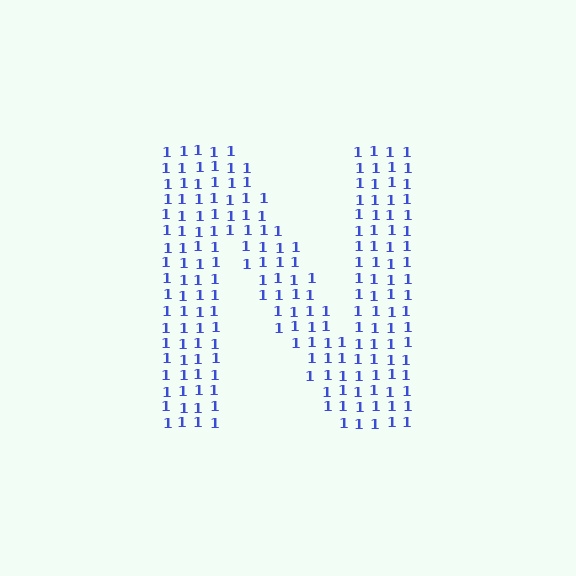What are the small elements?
The small elements are digit 1's.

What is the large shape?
The large shape is the letter N.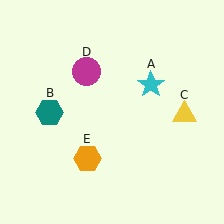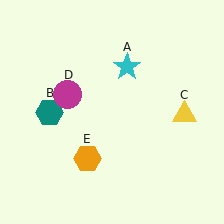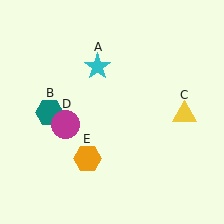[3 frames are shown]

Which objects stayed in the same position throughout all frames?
Teal hexagon (object B) and yellow triangle (object C) and orange hexagon (object E) remained stationary.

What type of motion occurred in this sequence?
The cyan star (object A), magenta circle (object D) rotated counterclockwise around the center of the scene.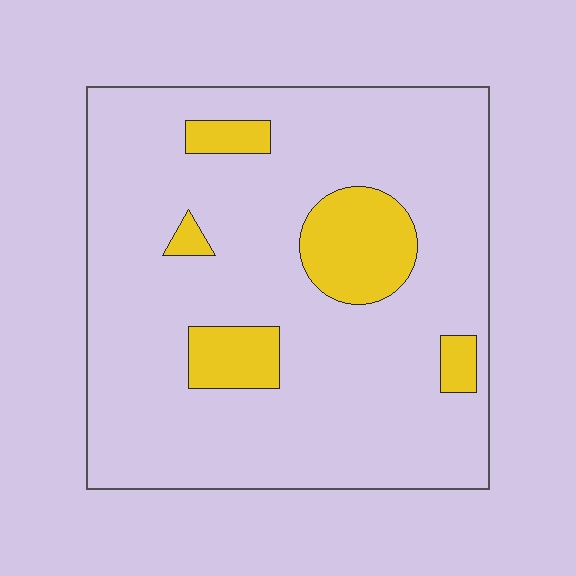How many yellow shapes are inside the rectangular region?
5.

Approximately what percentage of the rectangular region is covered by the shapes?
Approximately 15%.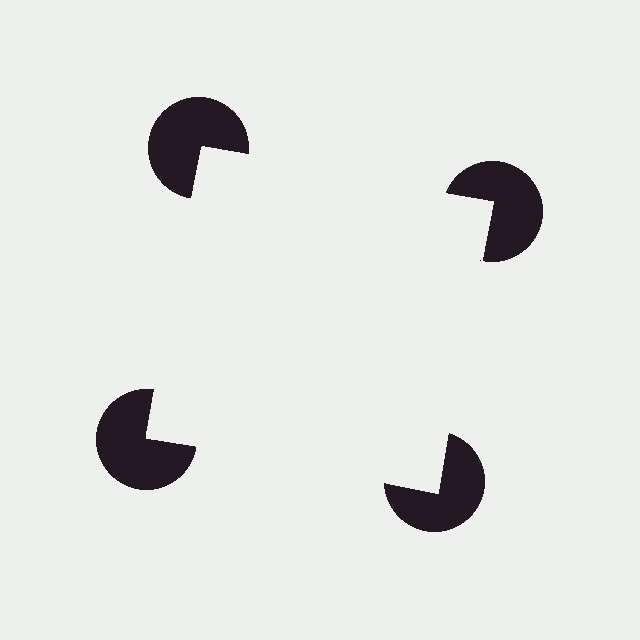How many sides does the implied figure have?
4 sides.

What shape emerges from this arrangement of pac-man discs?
An illusory square — its edges are inferred from the aligned wedge cuts in the pac-man discs, not physically drawn.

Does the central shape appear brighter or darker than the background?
It typically appears slightly brighter than the background, even though no actual brightness change is drawn.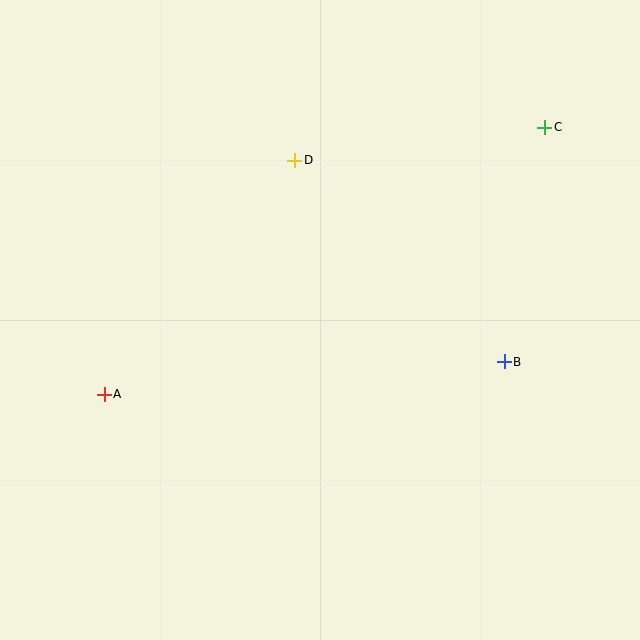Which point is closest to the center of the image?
Point D at (295, 160) is closest to the center.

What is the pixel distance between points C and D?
The distance between C and D is 252 pixels.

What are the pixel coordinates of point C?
Point C is at (545, 127).